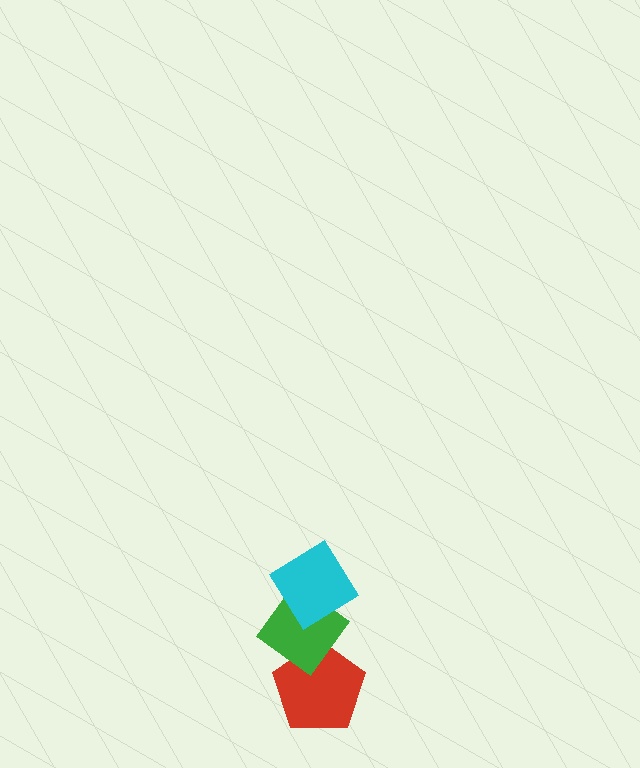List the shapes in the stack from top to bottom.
From top to bottom: the cyan diamond, the green diamond, the red pentagon.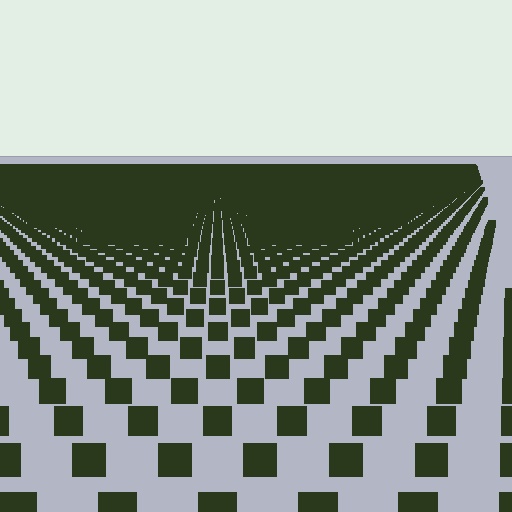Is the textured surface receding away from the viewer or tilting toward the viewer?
The surface is receding away from the viewer. Texture elements get smaller and denser toward the top.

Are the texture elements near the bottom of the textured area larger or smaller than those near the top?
Larger. Near the bottom, elements are closer to the viewer and appear at a bigger on-screen size.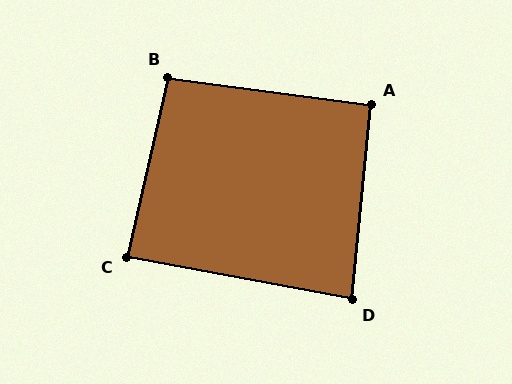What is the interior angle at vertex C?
Approximately 88 degrees (approximately right).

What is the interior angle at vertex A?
Approximately 92 degrees (approximately right).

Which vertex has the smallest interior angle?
D, at approximately 85 degrees.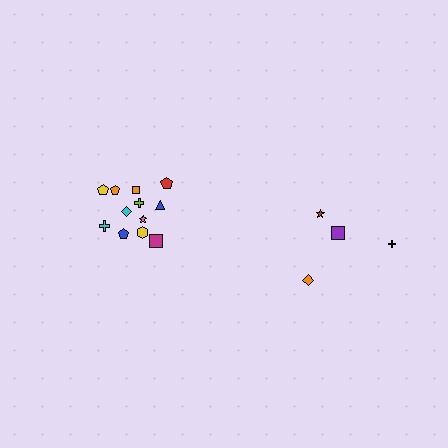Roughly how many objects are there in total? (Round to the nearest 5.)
Roughly 15 objects in total.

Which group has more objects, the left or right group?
The left group.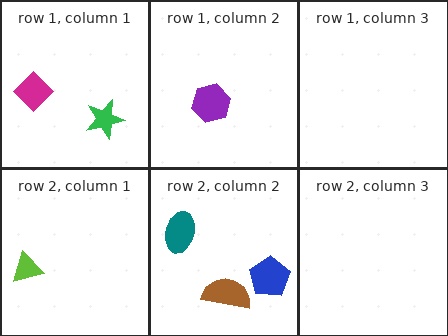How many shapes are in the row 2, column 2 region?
3.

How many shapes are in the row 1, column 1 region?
2.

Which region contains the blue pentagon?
The row 2, column 2 region.